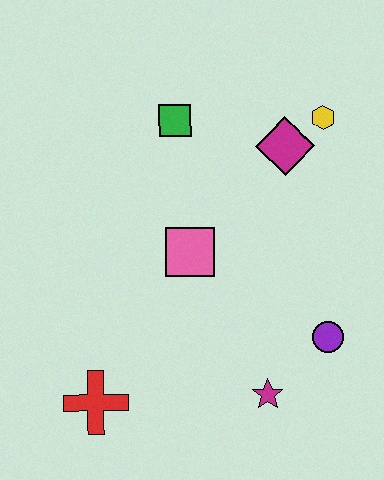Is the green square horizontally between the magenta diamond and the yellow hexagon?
No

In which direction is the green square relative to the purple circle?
The green square is above the purple circle.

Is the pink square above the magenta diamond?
No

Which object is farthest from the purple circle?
The green square is farthest from the purple circle.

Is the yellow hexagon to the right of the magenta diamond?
Yes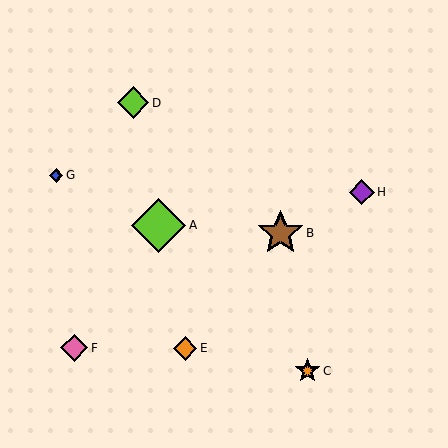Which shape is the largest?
The lime diamond (labeled A) is the largest.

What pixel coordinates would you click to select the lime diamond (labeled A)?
Click at (158, 226) to select the lime diamond A.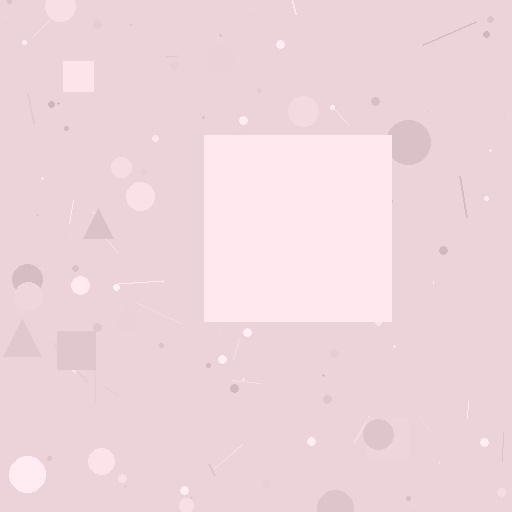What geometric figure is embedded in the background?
A square is embedded in the background.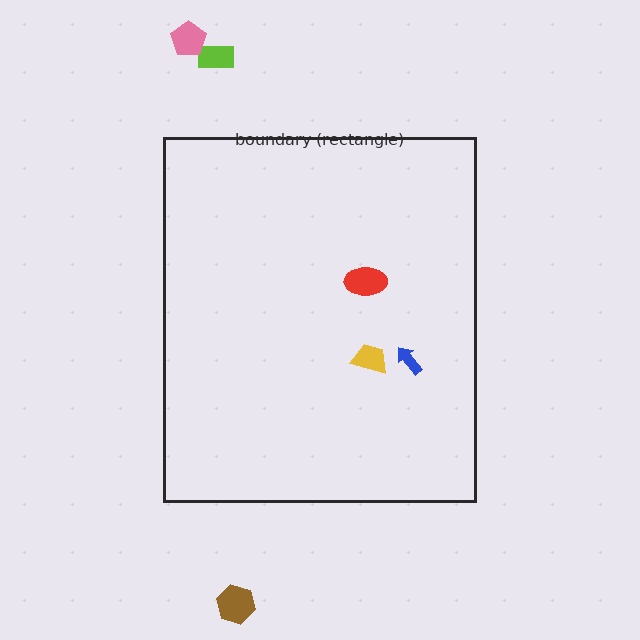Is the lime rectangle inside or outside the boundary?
Outside.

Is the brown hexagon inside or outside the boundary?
Outside.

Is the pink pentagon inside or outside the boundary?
Outside.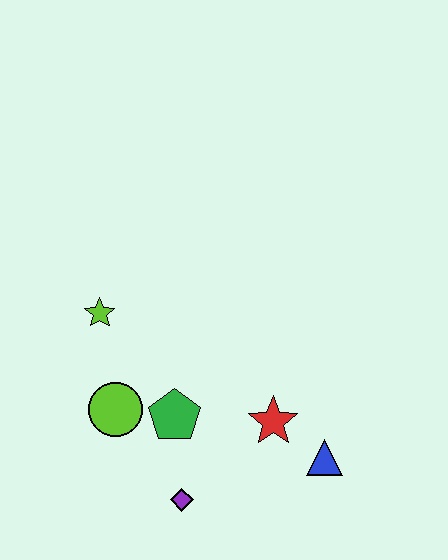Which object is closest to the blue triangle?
The red star is closest to the blue triangle.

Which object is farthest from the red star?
The lime star is farthest from the red star.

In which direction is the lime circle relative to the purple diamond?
The lime circle is above the purple diamond.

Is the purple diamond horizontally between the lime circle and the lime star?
No